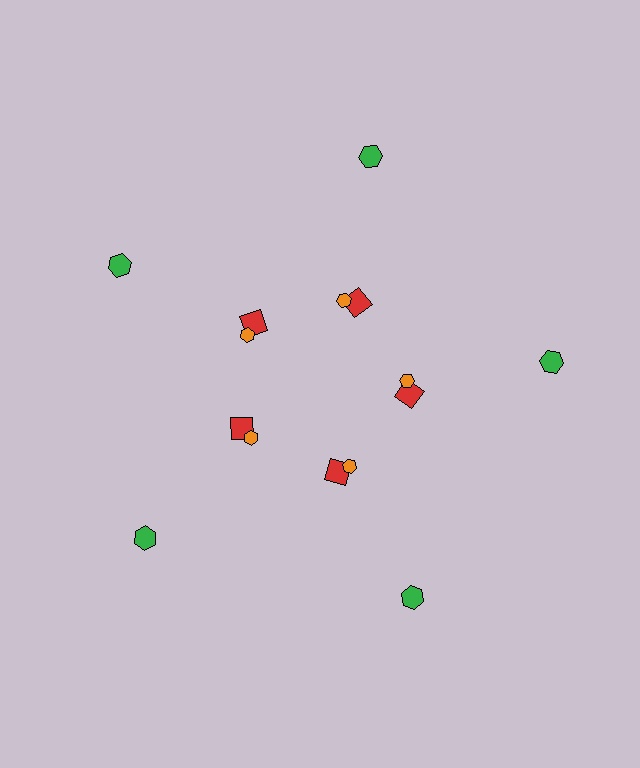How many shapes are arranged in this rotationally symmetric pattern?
There are 15 shapes, arranged in 5 groups of 3.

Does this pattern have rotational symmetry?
Yes, this pattern has 5-fold rotational symmetry. It looks the same after rotating 72 degrees around the center.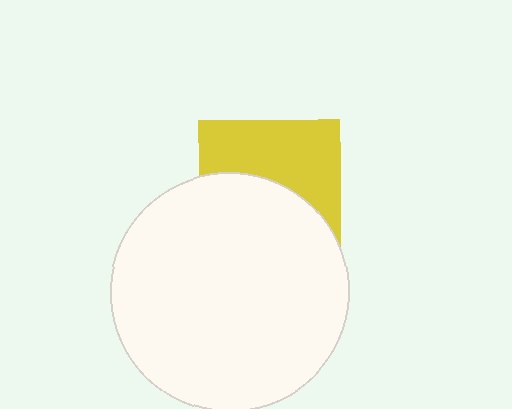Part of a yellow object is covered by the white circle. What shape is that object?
It is a square.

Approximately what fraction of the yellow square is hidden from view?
Roughly 52% of the yellow square is hidden behind the white circle.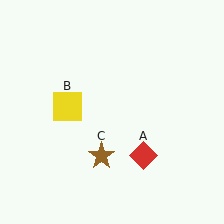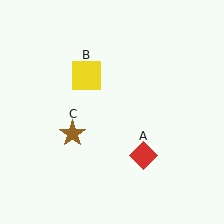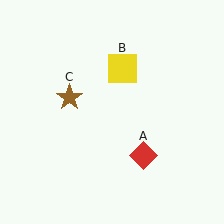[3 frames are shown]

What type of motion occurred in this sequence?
The yellow square (object B), brown star (object C) rotated clockwise around the center of the scene.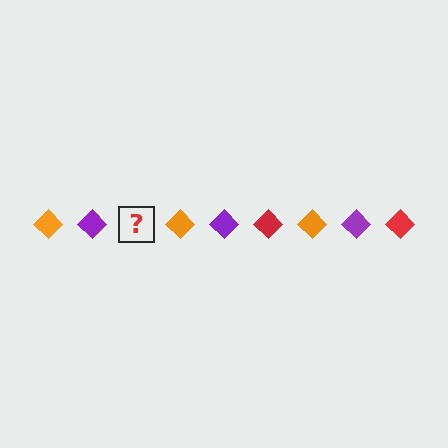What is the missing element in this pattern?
The missing element is a red diamond.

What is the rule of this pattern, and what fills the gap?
The rule is that the pattern cycles through orange, purple, red diamonds. The gap should be filled with a red diamond.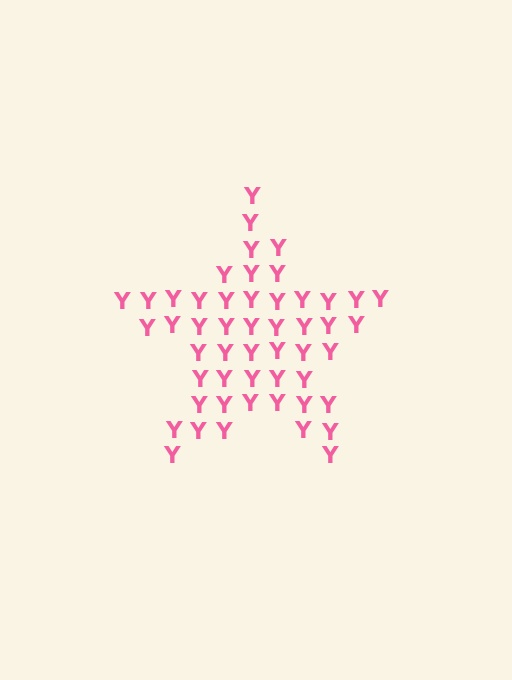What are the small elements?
The small elements are letter Y's.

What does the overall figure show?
The overall figure shows a star.